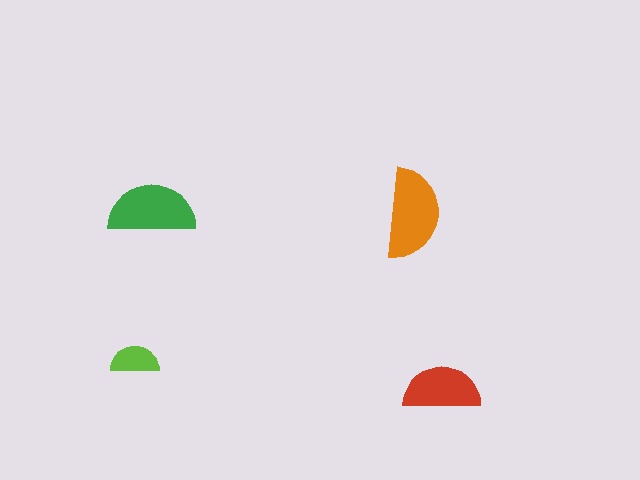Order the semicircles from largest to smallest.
the orange one, the green one, the red one, the lime one.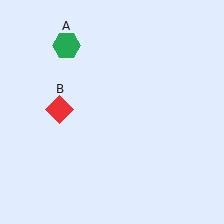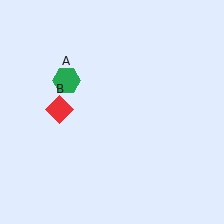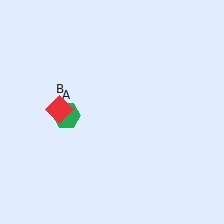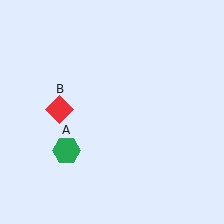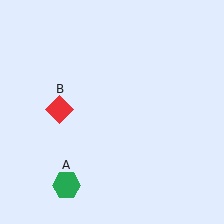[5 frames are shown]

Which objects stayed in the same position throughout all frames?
Red diamond (object B) remained stationary.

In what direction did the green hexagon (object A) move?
The green hexagon (object A) moved down.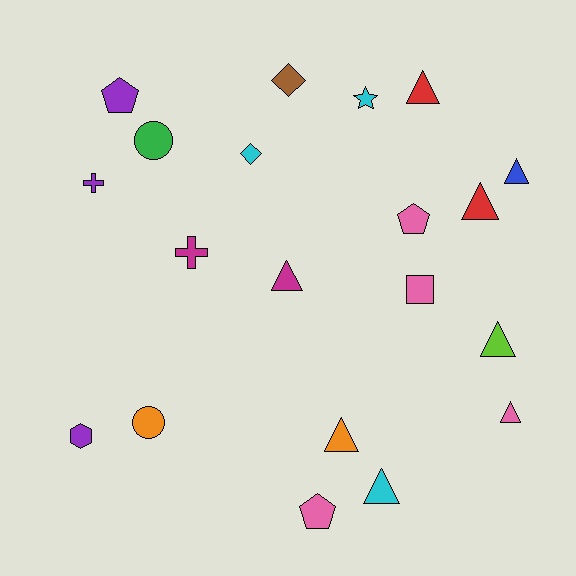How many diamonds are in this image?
There are 2 diamonds.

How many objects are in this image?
There are 20 objects.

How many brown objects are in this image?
There is 1 brown object.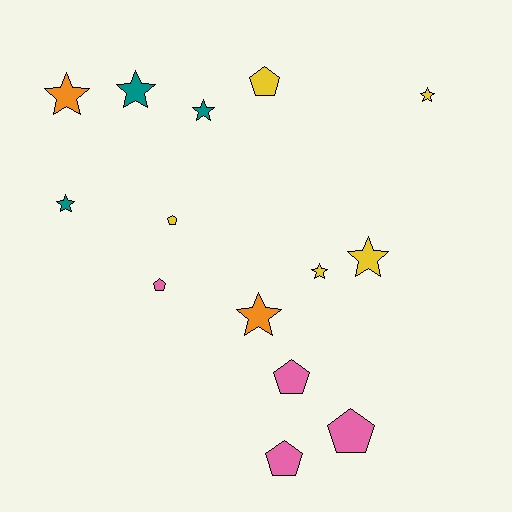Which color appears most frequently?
Yellow, with 5 objects.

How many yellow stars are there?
There are 3 yellow stars.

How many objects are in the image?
There are 14 objects.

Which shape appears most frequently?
Star, with 8 objects.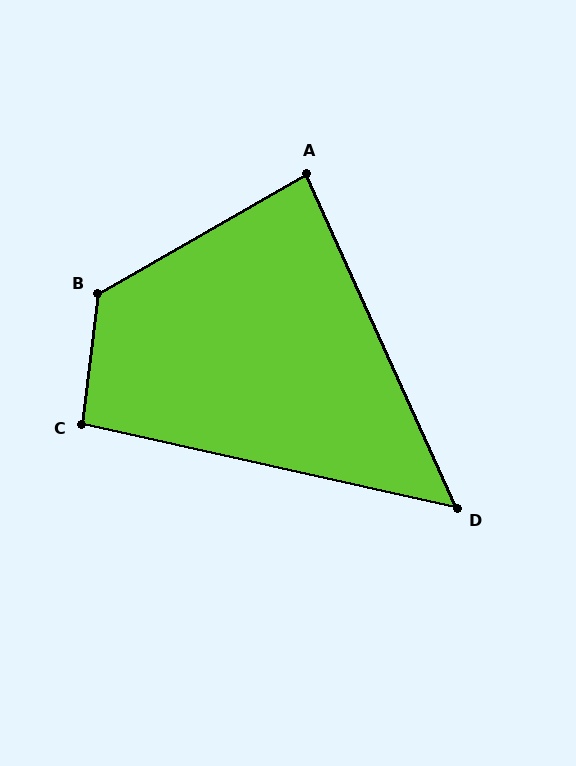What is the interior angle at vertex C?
Approximately 96 degrees (obtuse).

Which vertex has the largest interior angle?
B, at approximately 127 degrees.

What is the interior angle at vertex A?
Approximately 84 degrees (acute).